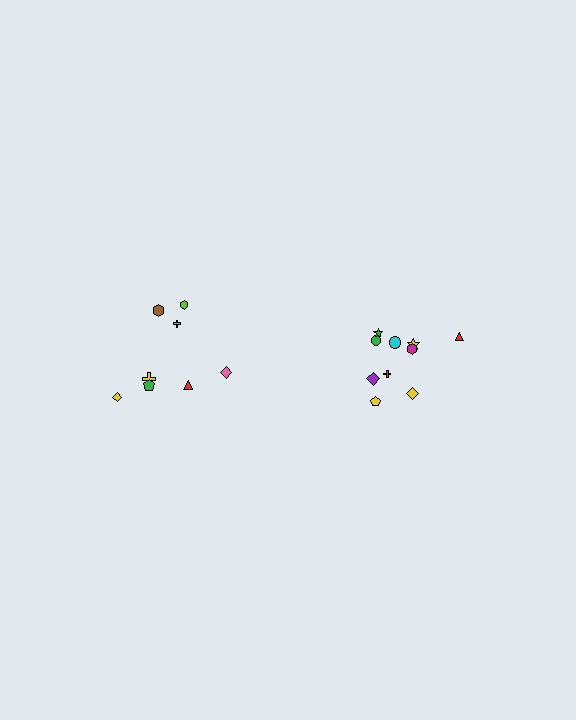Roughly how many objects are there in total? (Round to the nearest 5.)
Roughly 20 objects in total.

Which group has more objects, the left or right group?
The right group.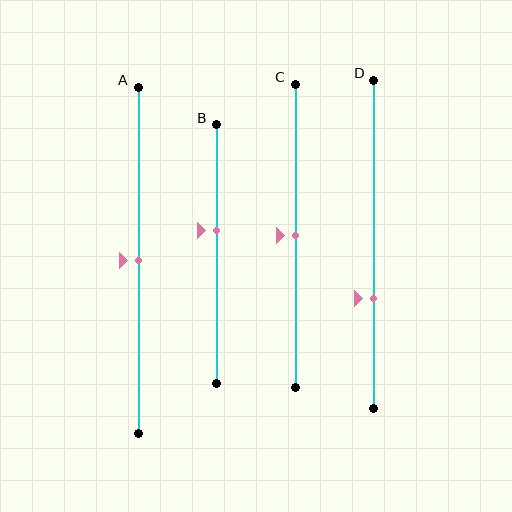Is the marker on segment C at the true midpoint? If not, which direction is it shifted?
Yes, the marker on segment C is at the true midpoint.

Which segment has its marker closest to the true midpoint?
Segment A has its marker closest to the true midpoint.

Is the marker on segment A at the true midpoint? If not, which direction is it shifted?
Yes, the marker on segment A is at the true midpoint.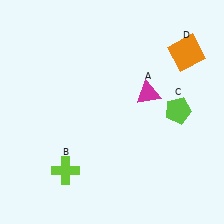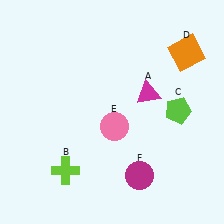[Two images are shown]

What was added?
A pink circle (E), a magenta circle (F) were added in Image 2.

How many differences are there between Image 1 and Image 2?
There are 2 differences between the two images.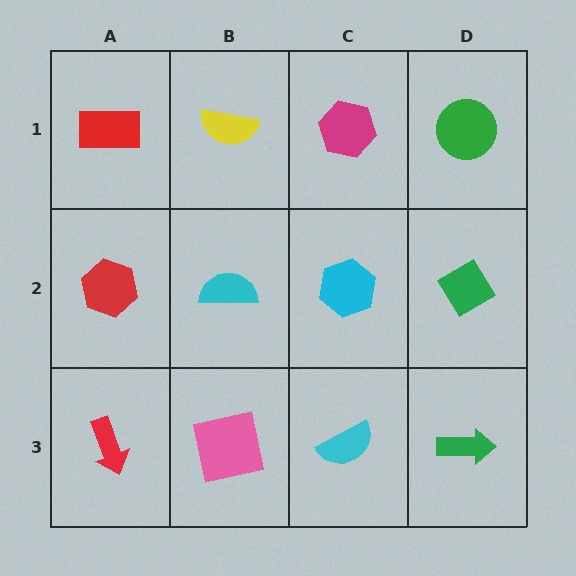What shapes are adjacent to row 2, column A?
A red rectangle (row 1, column A), a red arrow (row 3, column A), a cyan semicircle (row 2, column B).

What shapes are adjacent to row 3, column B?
A cyan semicircle (row 2, column B), a red arrow (row 3, column A), a cyan semicircle (row 3, column C).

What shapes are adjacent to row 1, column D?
A green diamond (row 2, column D), a magenta hexagon (row 1, column C).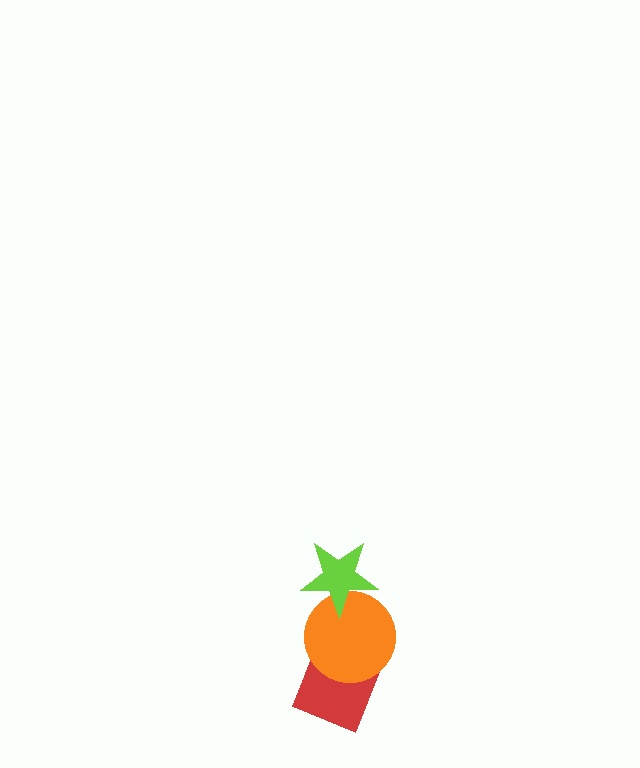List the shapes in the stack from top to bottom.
From top to bottom: the lime star, the orange circle, the red diamond.